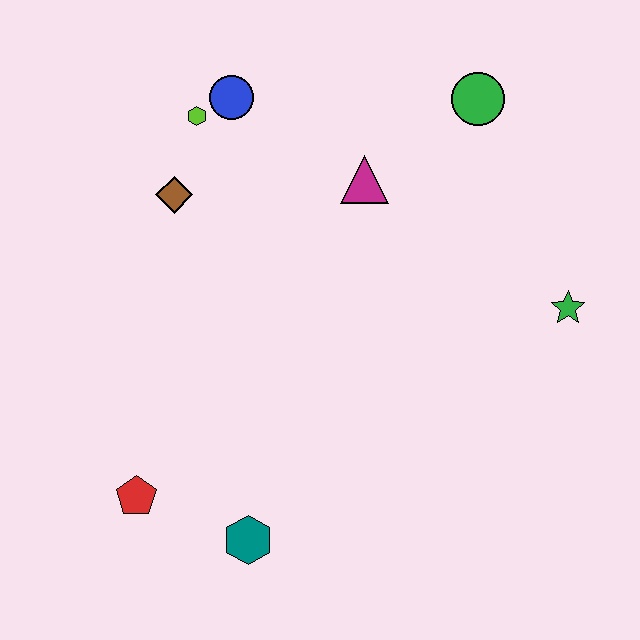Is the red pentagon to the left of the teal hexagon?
Yes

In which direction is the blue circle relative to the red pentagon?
The blue circle is above the red pentagon.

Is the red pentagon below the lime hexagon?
Yes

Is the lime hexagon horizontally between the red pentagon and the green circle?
Yes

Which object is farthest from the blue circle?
The teal hexagon is farthest from the blue circle.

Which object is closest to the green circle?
The magenta triangle is closest to the green circle.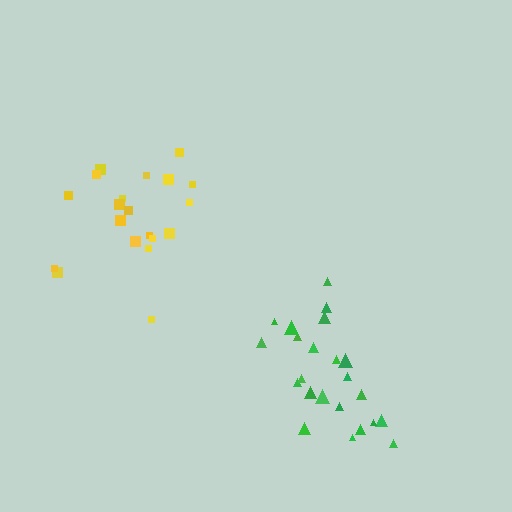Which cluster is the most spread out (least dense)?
Yellow.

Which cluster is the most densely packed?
Green.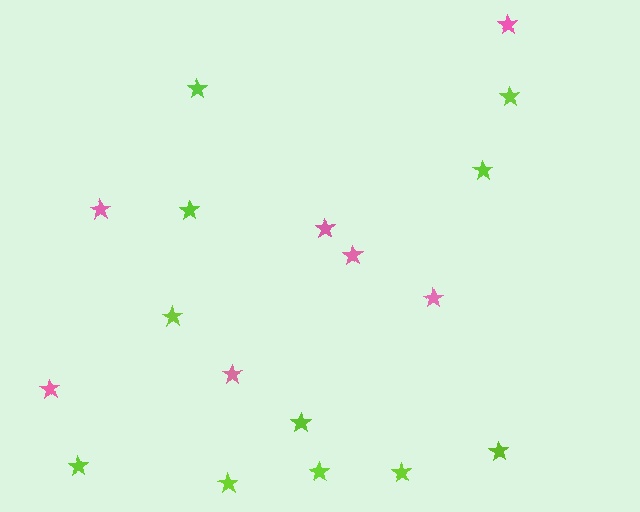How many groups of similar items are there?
There are 2 groups: one group of pink stars (7) and one group of lime stars (11).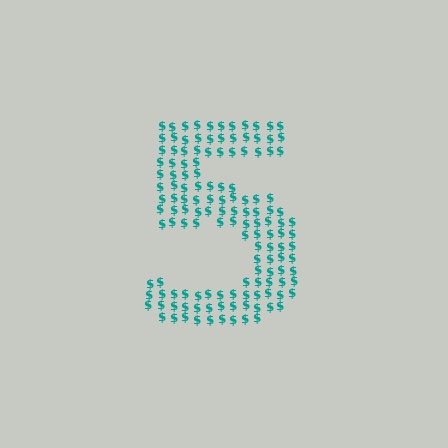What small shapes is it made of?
It is made of small dollar signs.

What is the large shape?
The large shape is the digit 5.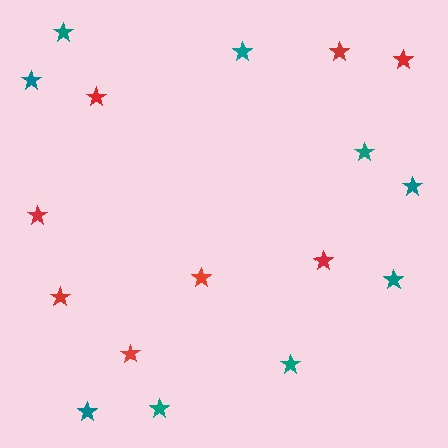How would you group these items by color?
There are 2 groups: one group of teal stars (9) and one group of red stars (8).